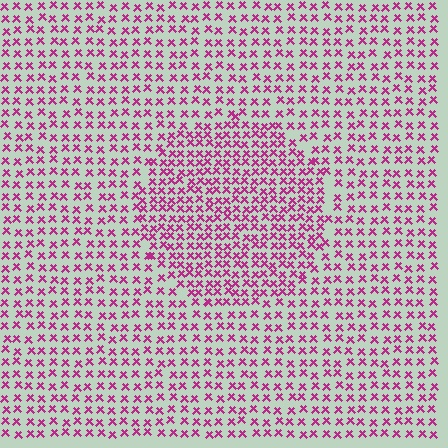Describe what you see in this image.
The image contains small magenta elements arranged at two different densities. A circle-shaped region is visible where the elements are more densely packed than the surrounding area.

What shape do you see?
I see a circle.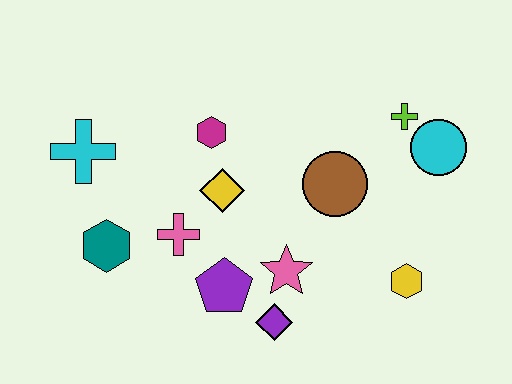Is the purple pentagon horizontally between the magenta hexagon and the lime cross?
Yes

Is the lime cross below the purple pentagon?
No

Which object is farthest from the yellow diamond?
The cyan circle is farthest from the yellow diamond.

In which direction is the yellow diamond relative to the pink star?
The yellow diamond is above the pink star.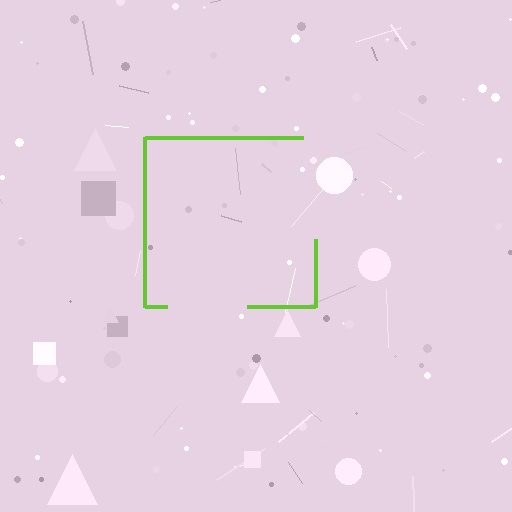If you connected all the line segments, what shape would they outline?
They would outline a square.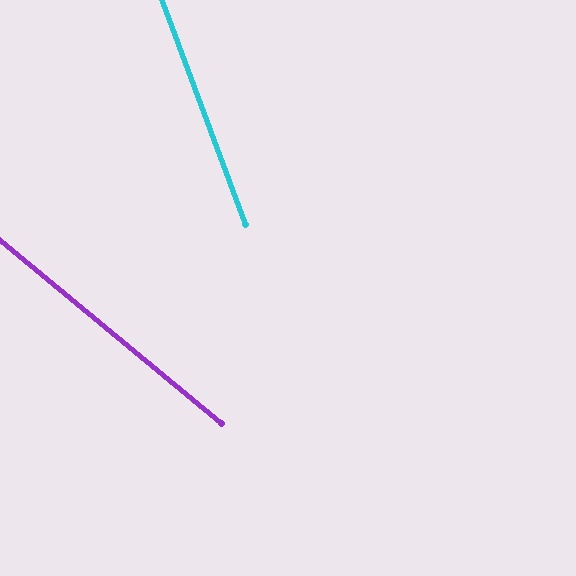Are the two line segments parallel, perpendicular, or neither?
Neither parallel nor perpendicular — they differ by about 30°.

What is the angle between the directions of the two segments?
Approximately 30 degrees.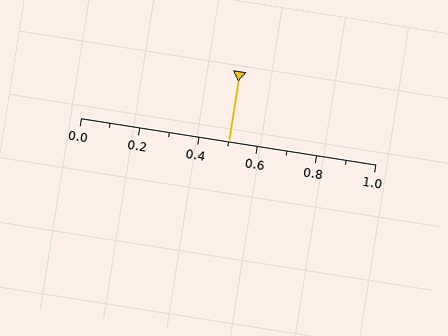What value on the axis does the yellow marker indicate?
The marker indicates approximately 0.5.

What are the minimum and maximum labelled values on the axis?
The axis runs from 0.0 to 1.0.